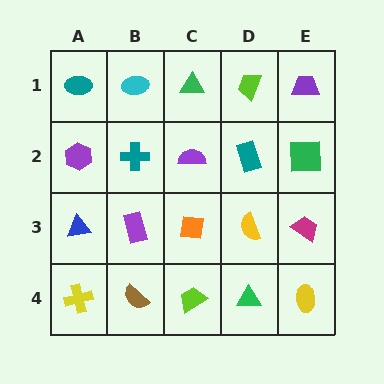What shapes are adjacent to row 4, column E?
A magenta trapezoid (row 3, column E), a green triangle (row 4, column D).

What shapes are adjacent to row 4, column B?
A purple rectangle (row 3, column B), a yellow cross (row 4, column A), a lime trapezoid (row 4, column C).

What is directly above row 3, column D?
A teal rectangle.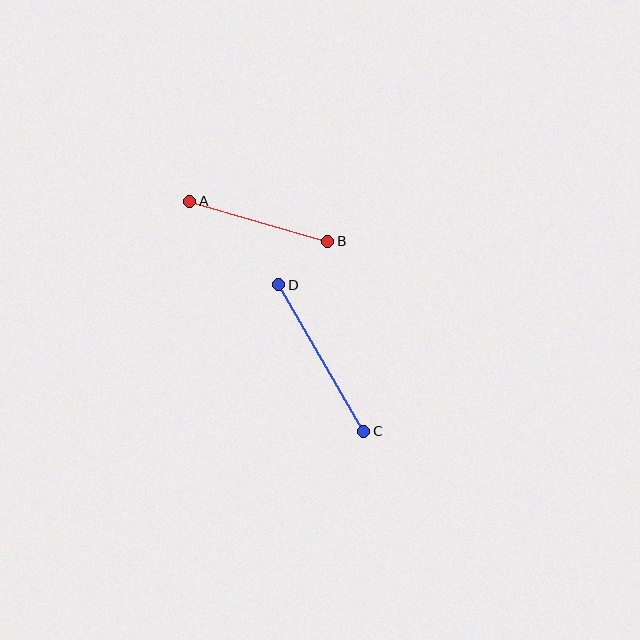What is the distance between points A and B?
The distance is approximately 144 pixels.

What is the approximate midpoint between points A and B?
The midpoint is at approximately (259, 221) pixels.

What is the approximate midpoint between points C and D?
The midpoint is at approximately (321, 358) pixels.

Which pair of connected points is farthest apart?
Points C and D are farthest apart.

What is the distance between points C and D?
The distance is approximately 169 pixels.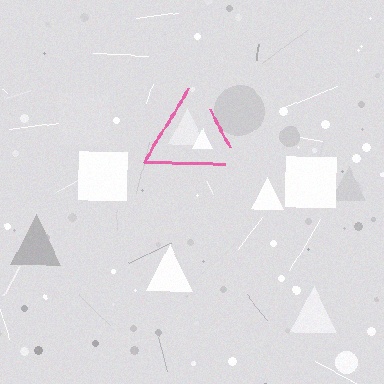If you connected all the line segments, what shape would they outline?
They would outline a triangle.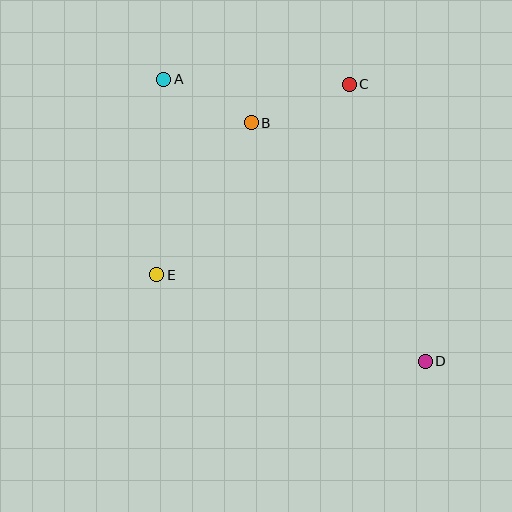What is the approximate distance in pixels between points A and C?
The distance between A and C is approximately 185 pixels.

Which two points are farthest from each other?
Points A and D are farthest from each other.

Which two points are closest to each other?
Points A and B are closest to each other.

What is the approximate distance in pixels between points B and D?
The distance between B and D is approximately 295 pixels.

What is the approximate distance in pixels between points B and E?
The distance between B and E is approximately 179 pixels.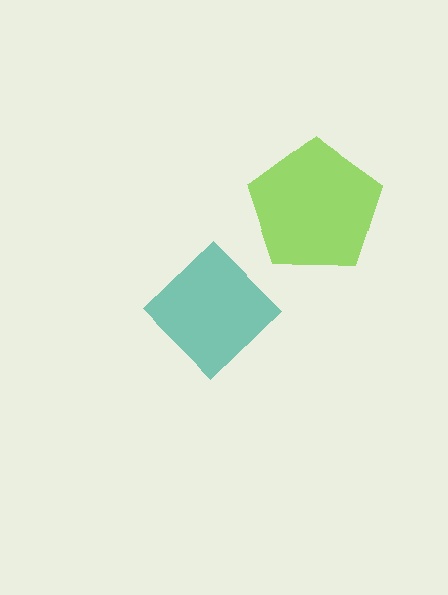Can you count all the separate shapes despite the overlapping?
Yes, there are 2 separate shapes.